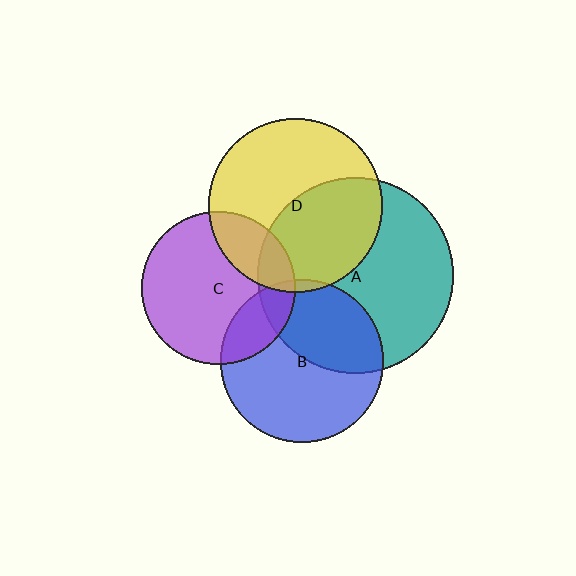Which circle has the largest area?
Circle A (teal).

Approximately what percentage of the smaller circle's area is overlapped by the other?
Approximately 20%.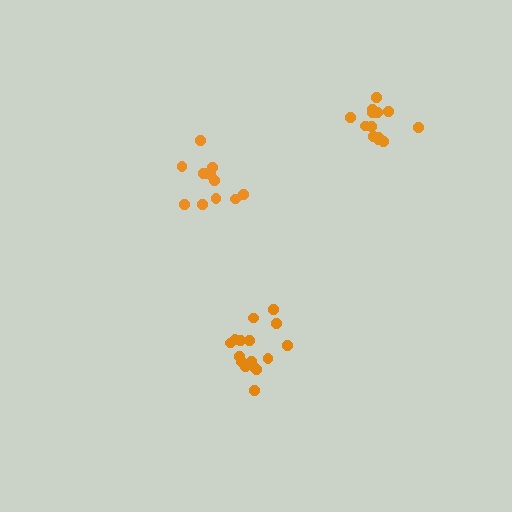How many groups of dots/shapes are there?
There are 3 groups.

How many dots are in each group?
Group 1: 16 dots, Group 2: 13 dots, Group 3: 12 dots (41 total).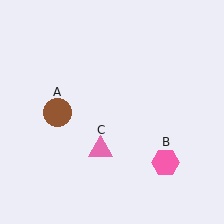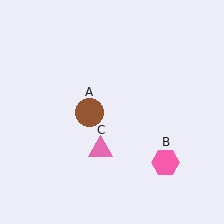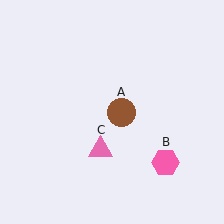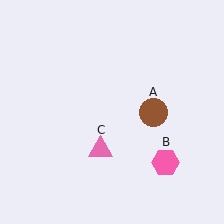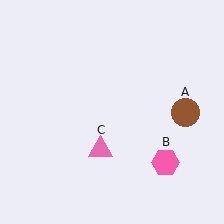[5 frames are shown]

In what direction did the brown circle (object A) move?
The brown circle (object A) moved right.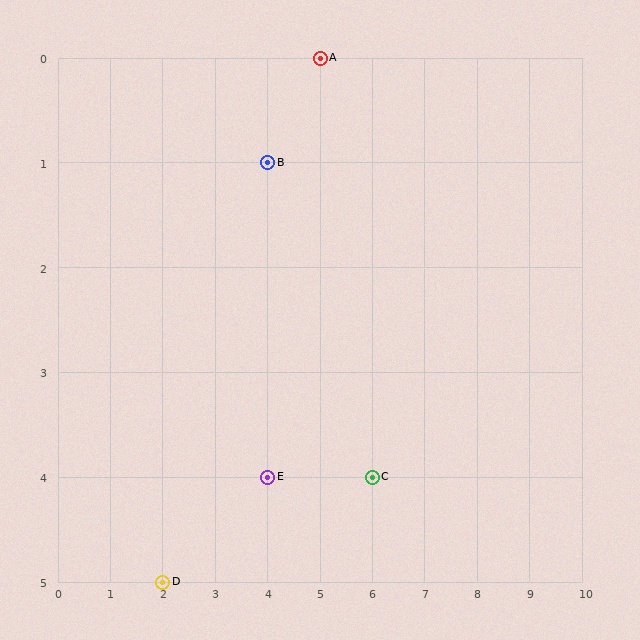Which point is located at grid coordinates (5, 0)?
Point A is at (5, 0).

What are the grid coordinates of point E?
Point E is at grid coordinates (4, 4).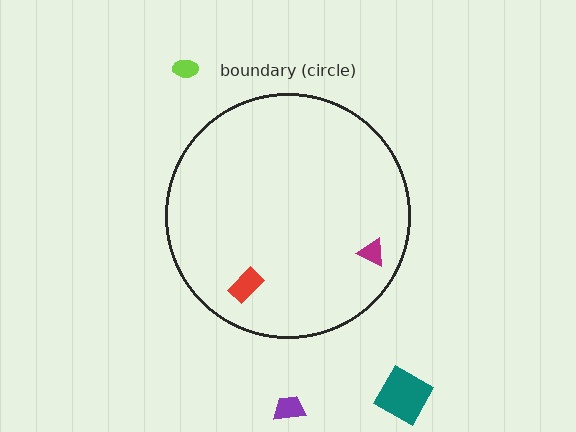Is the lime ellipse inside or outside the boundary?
Outside.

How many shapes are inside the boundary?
2 inside, 3 outside.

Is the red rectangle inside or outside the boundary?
Inside.